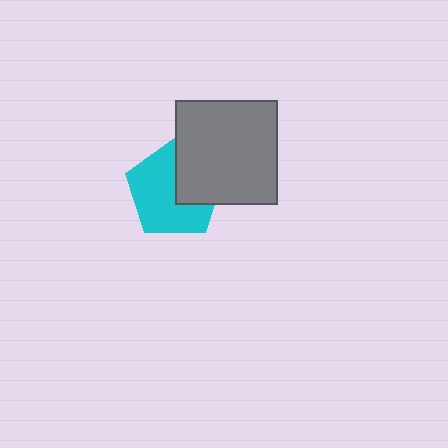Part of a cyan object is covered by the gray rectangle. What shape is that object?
It is a pentagon.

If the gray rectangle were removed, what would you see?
You would see the complete cyan pentagon.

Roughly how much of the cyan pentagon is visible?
Most of it is visible (roughly 65%).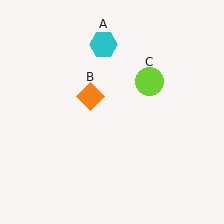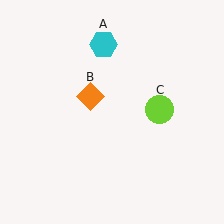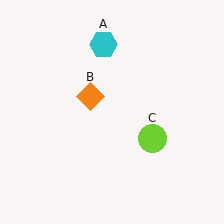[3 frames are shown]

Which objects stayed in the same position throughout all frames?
Cyan hexagon (object A) and orange diamond (object B) remained stationary.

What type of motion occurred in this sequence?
The lime circle (object C) rotated clockwise around the center of the scene.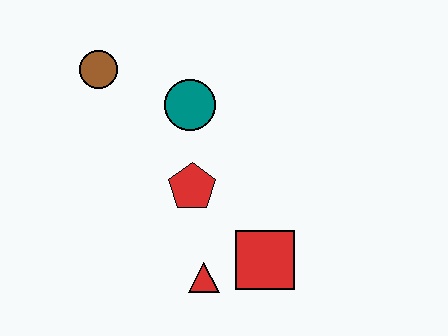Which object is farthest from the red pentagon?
The brown circle is farthest from the red pentagon.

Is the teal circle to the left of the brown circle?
No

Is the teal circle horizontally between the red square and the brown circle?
Yes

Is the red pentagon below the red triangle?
No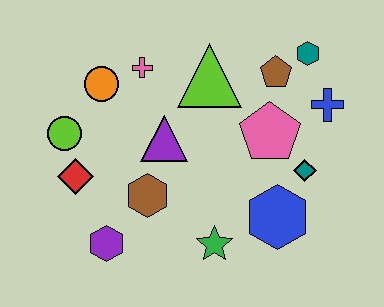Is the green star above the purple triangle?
No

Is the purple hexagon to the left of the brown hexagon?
Yes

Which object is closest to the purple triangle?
The brown hexagon is closest to the purple triangle.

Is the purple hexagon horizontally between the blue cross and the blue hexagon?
No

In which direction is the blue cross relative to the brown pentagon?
The blue cross is to the right of the brown pentagon.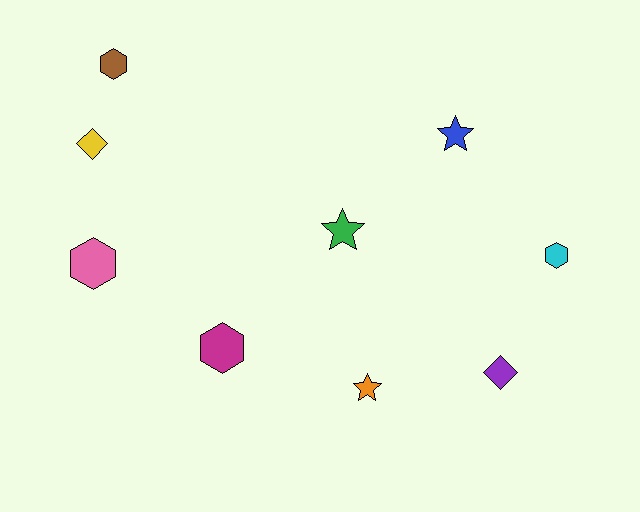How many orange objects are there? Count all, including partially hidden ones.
There is 1 orange object.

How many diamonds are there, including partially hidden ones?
There are 2 diamonds.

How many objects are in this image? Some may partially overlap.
There are 9 objects.